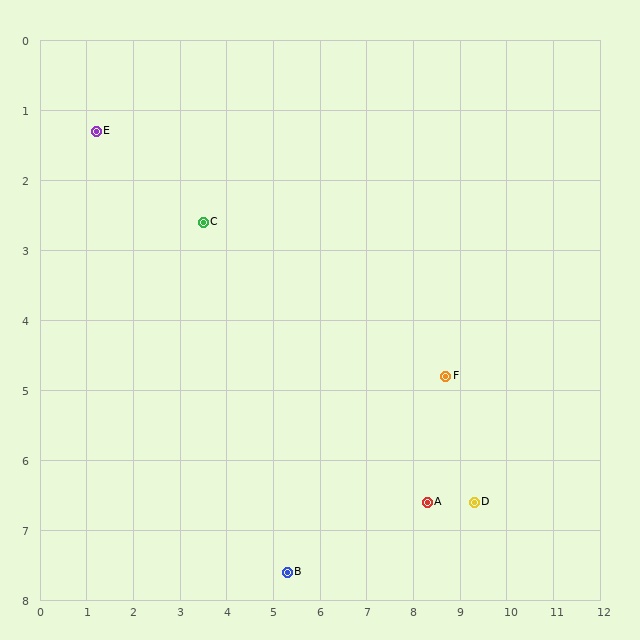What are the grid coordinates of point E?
Point E is at approximately (1.2, 1.3).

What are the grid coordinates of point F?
Point F is at approximately (8.7, 4.8).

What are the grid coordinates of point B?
Point B is at approximately (5.3, 7.6).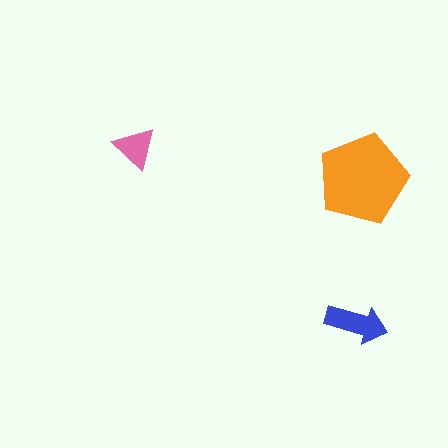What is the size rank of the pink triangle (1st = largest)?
3rd.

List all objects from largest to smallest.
The orange pentagon, the blue arrow, the pink triangle.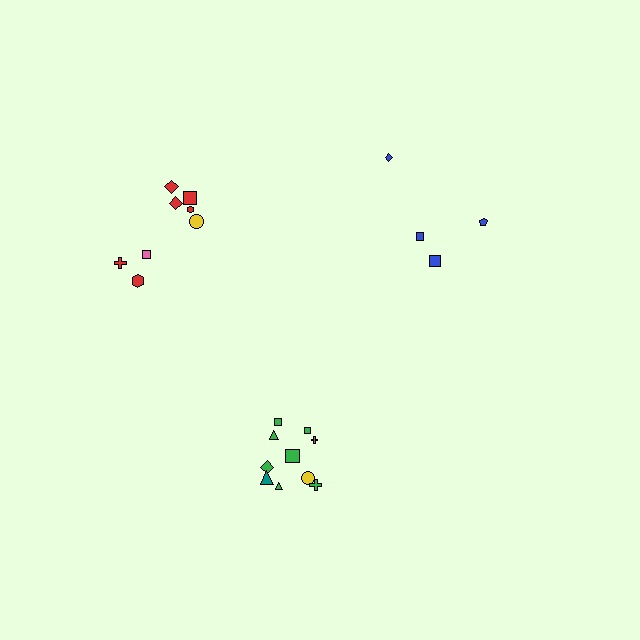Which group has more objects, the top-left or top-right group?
The top-left group.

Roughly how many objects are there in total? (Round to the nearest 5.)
Roughly 20 objects in total.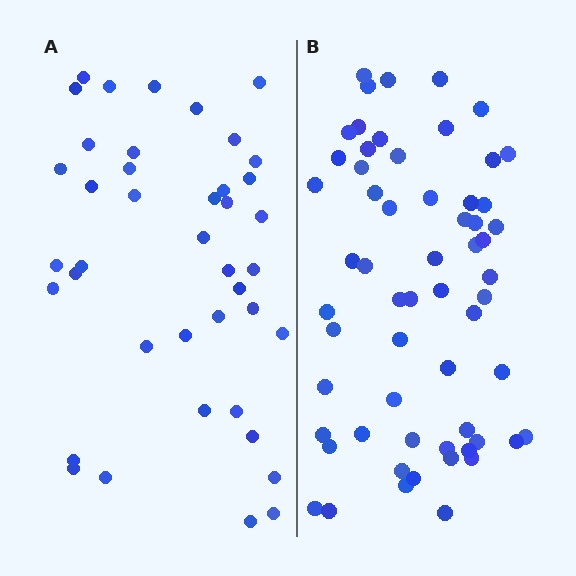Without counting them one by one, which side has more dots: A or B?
Region B (the right region) has more dots.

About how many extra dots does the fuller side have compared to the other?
Region B has approximately 20 more dots than region A.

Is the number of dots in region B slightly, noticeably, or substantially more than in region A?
Region B has substantially more. The ratio is roughly 1.5 to 1.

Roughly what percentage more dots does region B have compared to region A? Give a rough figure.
About 45% more.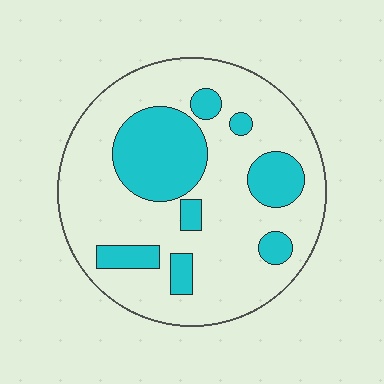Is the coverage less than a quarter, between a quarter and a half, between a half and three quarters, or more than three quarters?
Between a quarter and a half.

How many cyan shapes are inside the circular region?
8.